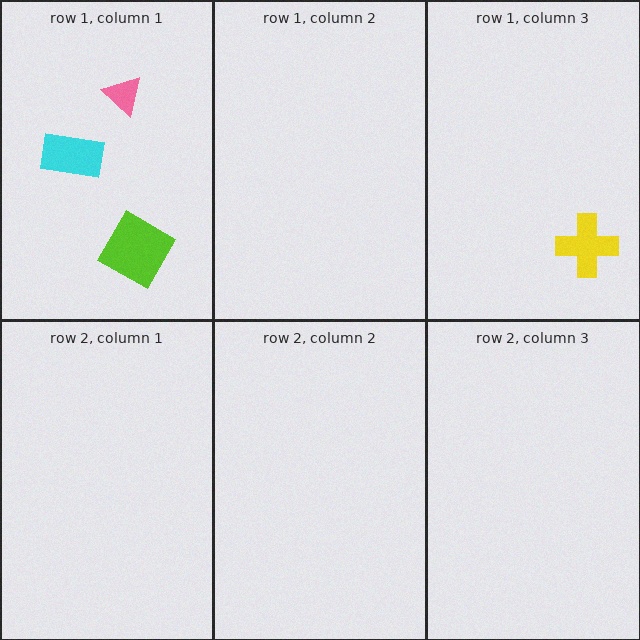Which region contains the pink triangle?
The row 1, column 1 region.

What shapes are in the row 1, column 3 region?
The yellow cross.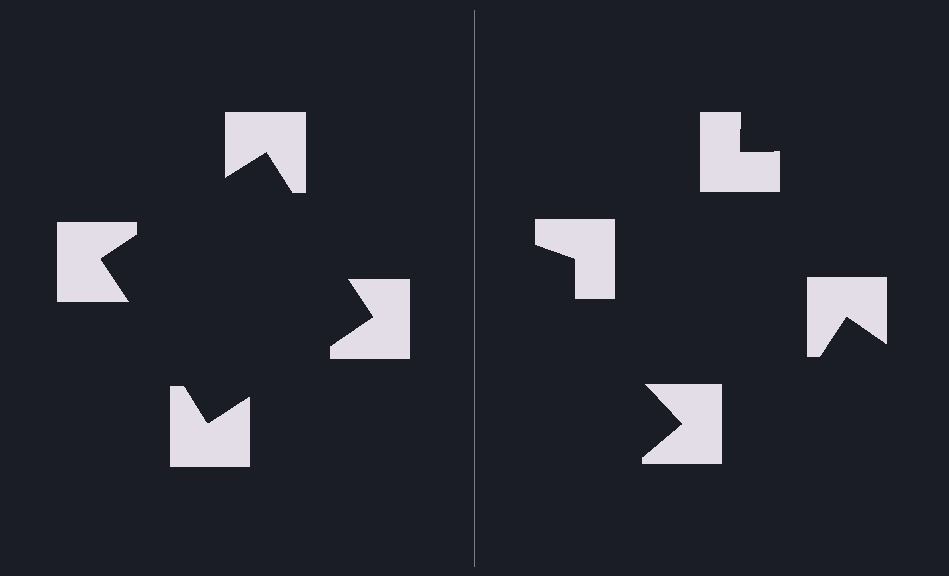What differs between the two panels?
The notched squares are positioned identically on both sides; only the wedge orientations differ. On the left they align to a square; on the right they are misaligned.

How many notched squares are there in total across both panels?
8 — 4 on each side.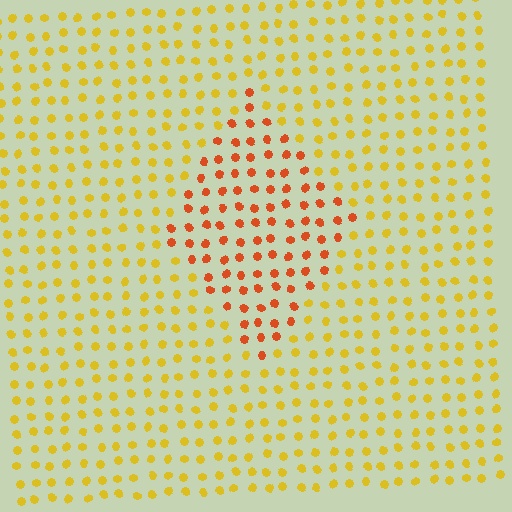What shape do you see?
I see a diamond.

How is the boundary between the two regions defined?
The boundary is defined purely by a slight shift in hue (about 36 degrees). Spacing, size, and orientation are identical on both sides.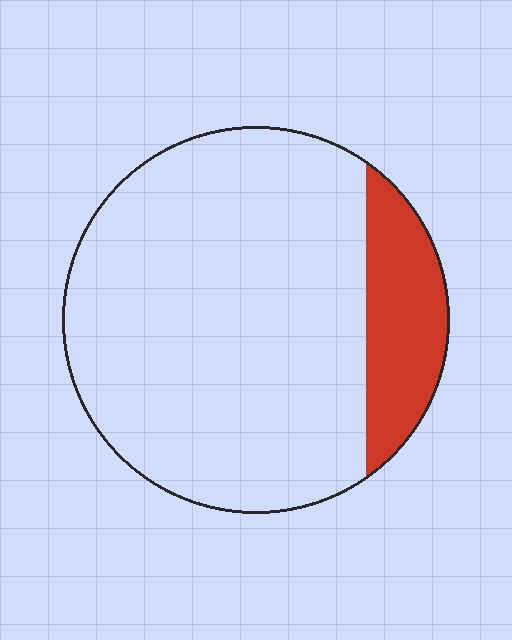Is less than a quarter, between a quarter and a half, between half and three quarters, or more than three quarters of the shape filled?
Less than a quarter.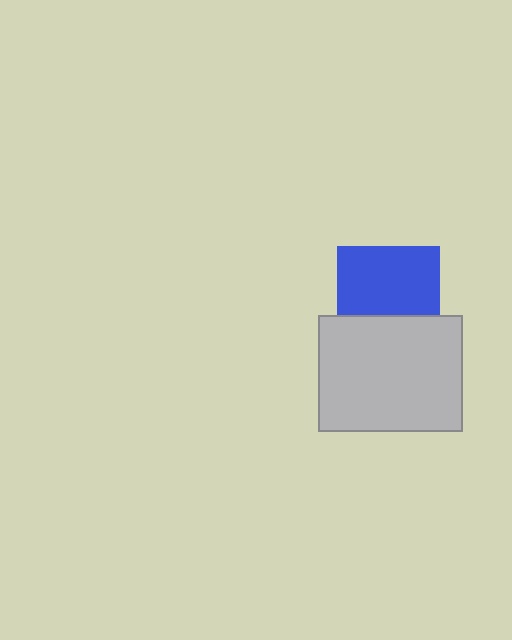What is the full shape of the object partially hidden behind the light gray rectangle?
The partially hidden object is a blue square.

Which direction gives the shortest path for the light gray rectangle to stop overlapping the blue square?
Moving down gives the shortest separation.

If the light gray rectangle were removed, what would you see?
You would see the complete blue square.